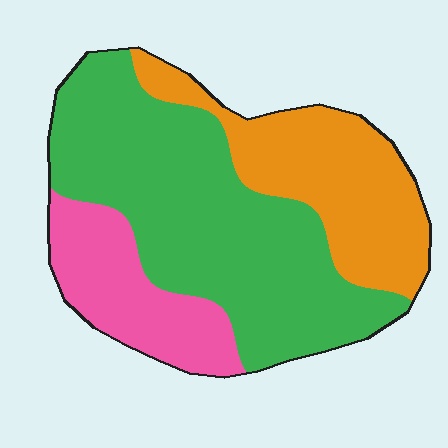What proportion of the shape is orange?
Orange covers roughly 30% of the shape.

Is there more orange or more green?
Green.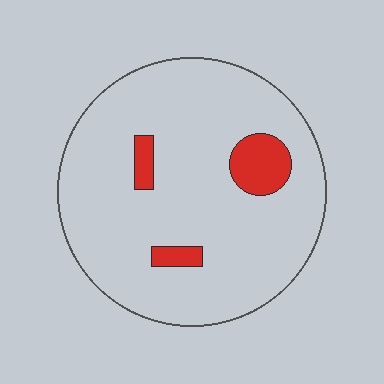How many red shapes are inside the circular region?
3.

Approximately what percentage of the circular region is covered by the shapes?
Approximately 10%.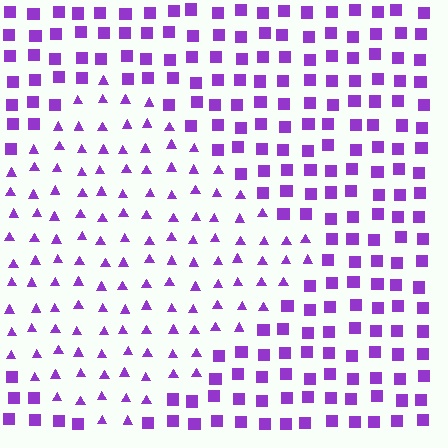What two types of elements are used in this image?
The image uses triangles inside the diamond region and squares outside it.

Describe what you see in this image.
The image is filled with small purple elements arranged in a uniform grid. A diamond-shaped region contains triangles, while the surrounding area contains squares. The boundary is defined purely by the change in element shape.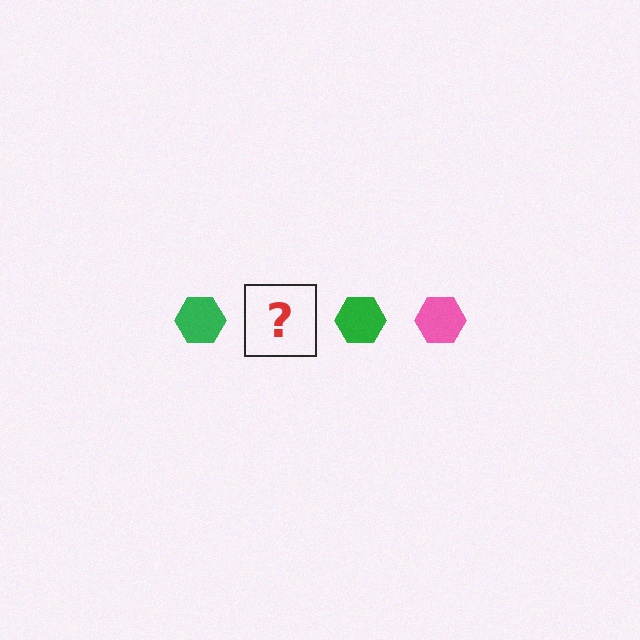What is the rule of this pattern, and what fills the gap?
The rule is that the pattern cycles through green, pink hexagons. The gap should be filled with a pink hexagon.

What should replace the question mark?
The question mark should be replaced with a pink hexagon.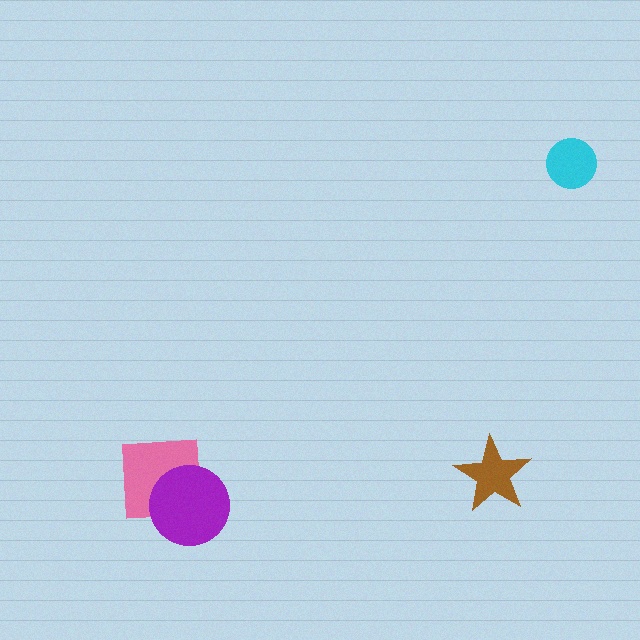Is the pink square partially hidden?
Yes, it is partially covered by another shape.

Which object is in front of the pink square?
The purple circle is in front of the pink square.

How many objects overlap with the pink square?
1 object overlaps with the pink square.